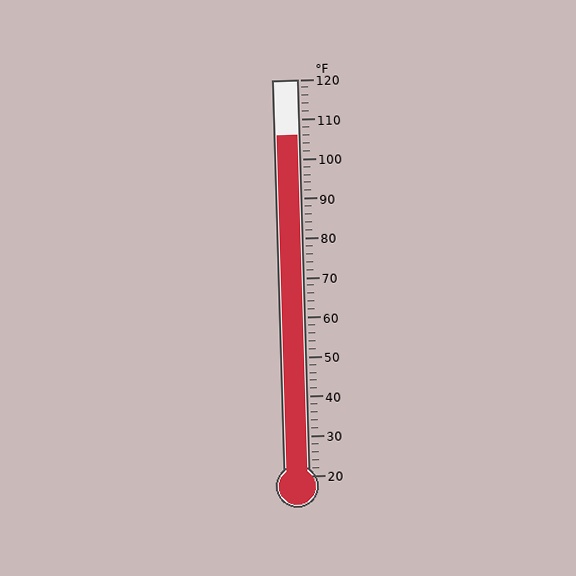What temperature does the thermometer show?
The thermometer shows approximately 106°F.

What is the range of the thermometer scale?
The thermometer scale ranges from 20°F to 120°F.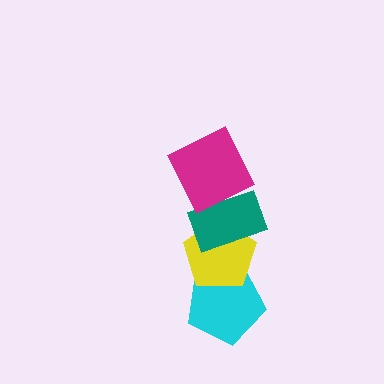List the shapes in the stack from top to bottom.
From top to bottom: the magenta square, the teal rectangle, the yellow pentagon, the cyan pentagon.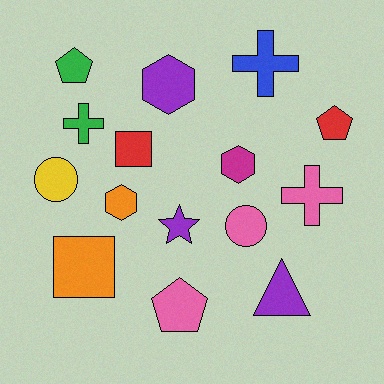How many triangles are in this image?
There is 1 triangle.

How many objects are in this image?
There are 15 objects.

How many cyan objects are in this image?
There are no cyan objects.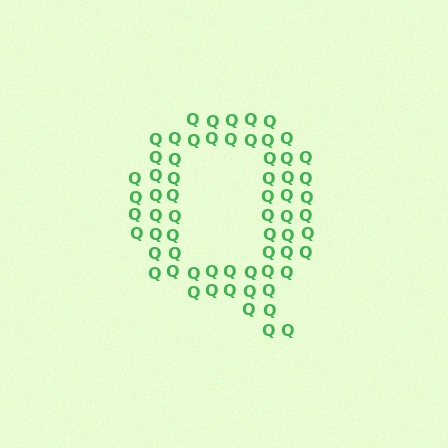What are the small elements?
The small elements are letter Q's.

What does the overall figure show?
The overall figure shows the letter Q.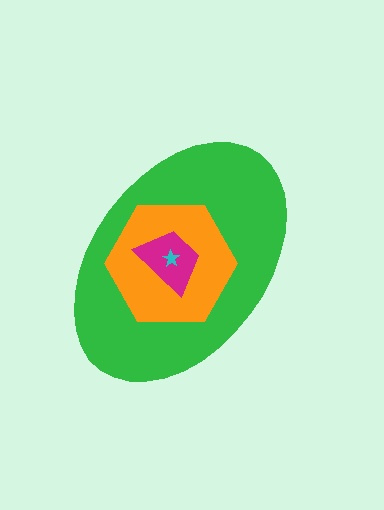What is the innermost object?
The cyan star.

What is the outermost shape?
The green ellipse.